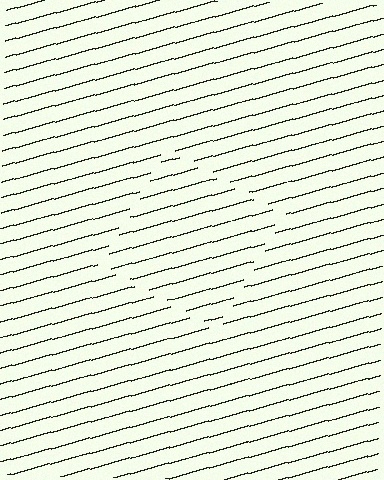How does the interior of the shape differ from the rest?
The interior of the shape contains the same grating, shifted by half a period — the contour is defined by the phase discontinuity where line-ends from the inner and outer gratings abut.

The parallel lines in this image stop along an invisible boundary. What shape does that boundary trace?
An illusory square. The interior of the shape contains the same grating, shifted by half a period — the contour is defined by the phase discontinuity where line-ends from the inner and outer gratings abut.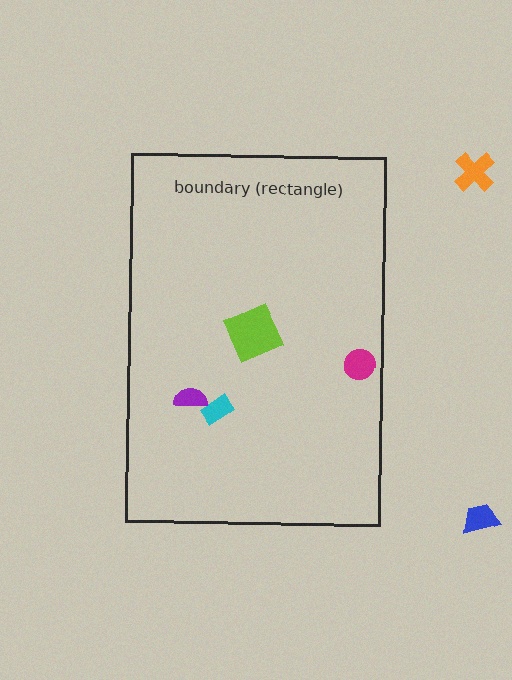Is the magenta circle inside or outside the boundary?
Inside.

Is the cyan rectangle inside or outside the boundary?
Inside.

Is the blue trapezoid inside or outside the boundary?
Outside.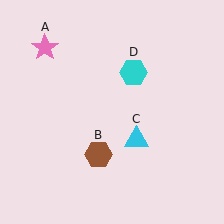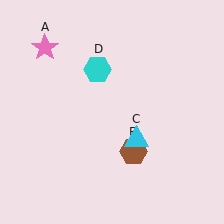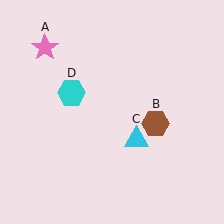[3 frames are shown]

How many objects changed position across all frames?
2 objects changed position: brown hexagon (object B), cyan hexagon (object D).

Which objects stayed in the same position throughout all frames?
Pink star (object A) and cyan triangle (object C) remained stationary.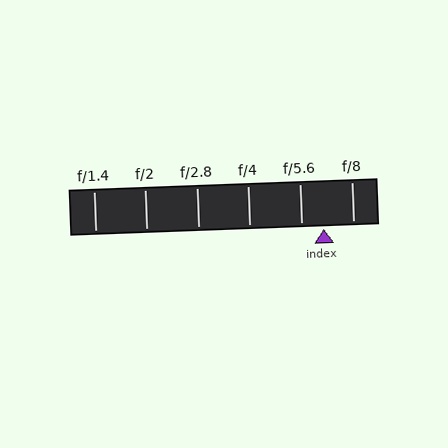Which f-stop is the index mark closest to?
The index mark is closest to f/5.6.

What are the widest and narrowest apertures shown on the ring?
The widest aperture shown is f/1.4 and the narrowest is f/8.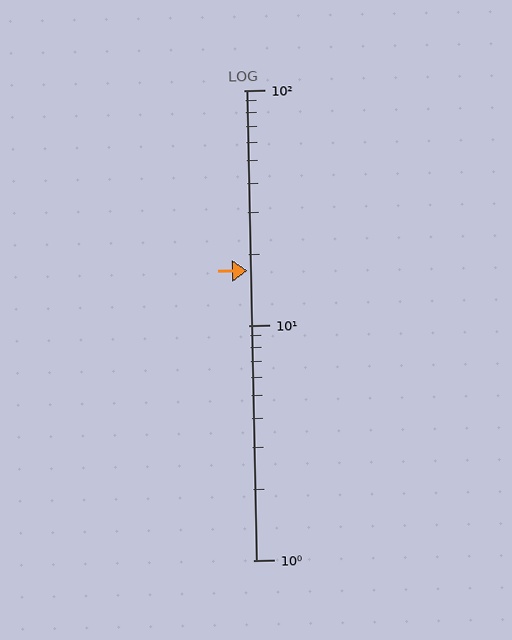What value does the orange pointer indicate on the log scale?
The pointer indicates approximately 17.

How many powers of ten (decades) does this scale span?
The scale spans 2 decades, from 1 to 100.